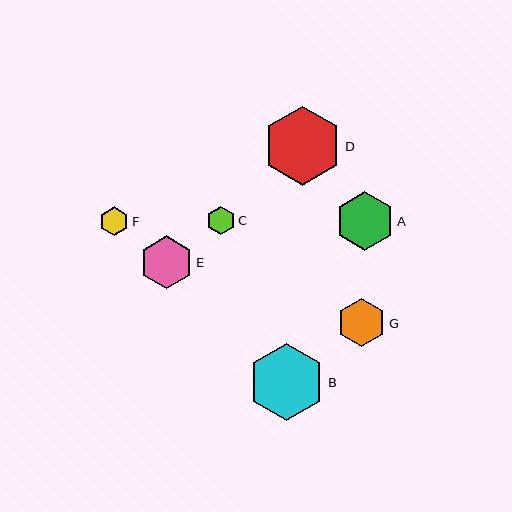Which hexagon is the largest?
Hexagon D is the largest with a size of approximately 79 pixels.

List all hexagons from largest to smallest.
From largest to smallest: D, B, A, E, G, F, C.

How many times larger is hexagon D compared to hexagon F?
Hexagon D is approximately 2.7 times the size of hexagon F.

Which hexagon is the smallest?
Hexagon C is the smallest with a size of approximately 28 pixels.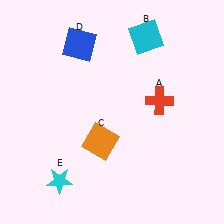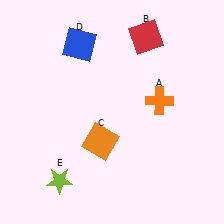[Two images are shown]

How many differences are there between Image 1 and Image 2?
There are 3 differences between the two images.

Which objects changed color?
A changed from red to orange. B changed from cyan to red. E changed from cyan to lime.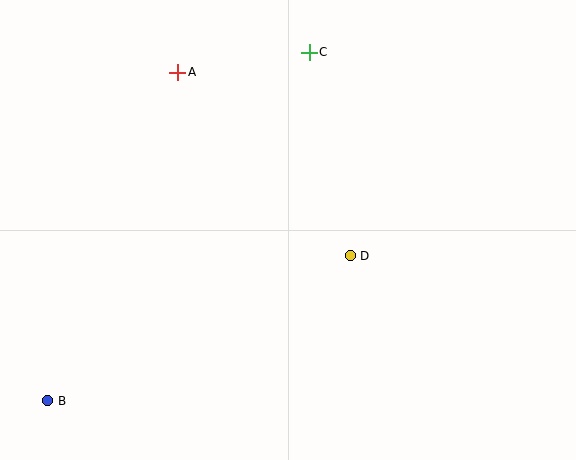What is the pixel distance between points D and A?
The distance between D and A is 252 pixels.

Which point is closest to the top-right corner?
Point C is closest to the top-right corner.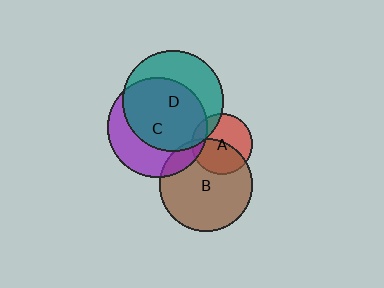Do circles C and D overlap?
Yes.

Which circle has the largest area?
Circle D (teal).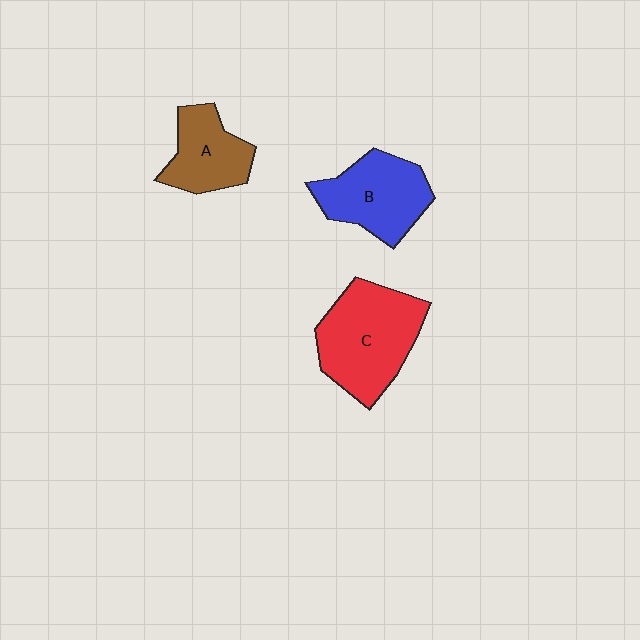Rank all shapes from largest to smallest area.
From largest to smallest: C (red), B (blue), A (brown).